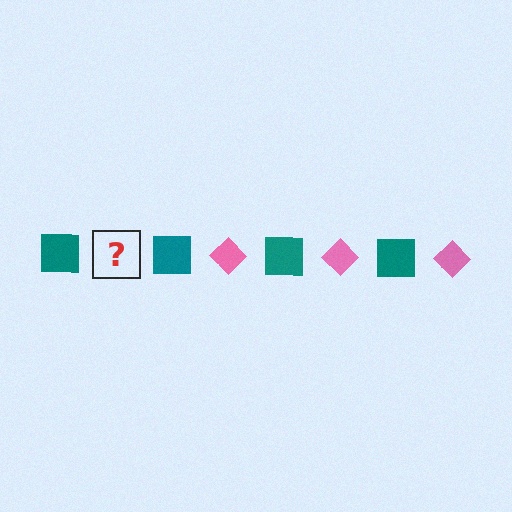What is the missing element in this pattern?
The missing element is a pink diamond.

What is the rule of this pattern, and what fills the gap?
The rule is that the pattern alternates between teal square and pink diamond. The gap should be filled with a pink diamond.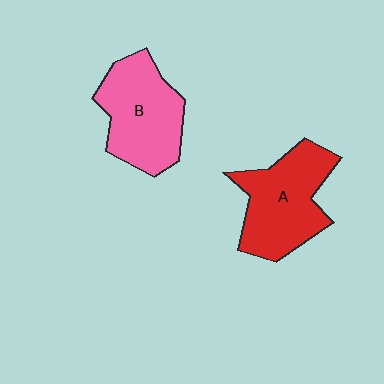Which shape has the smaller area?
Shape B (pink).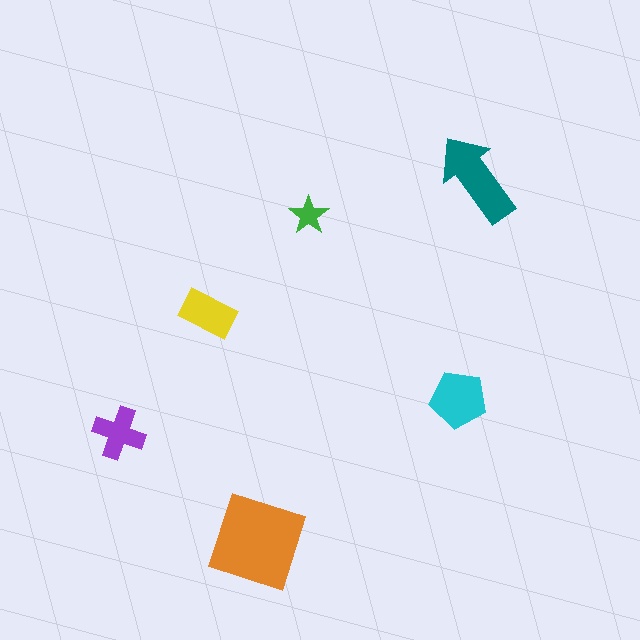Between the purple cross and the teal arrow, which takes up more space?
The teal arrow.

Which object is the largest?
The orange diamond.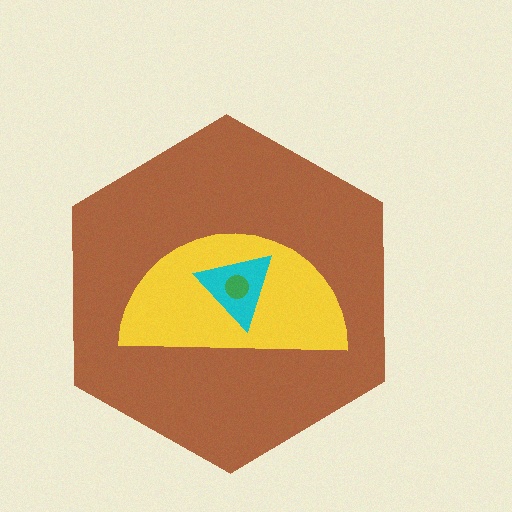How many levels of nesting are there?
4.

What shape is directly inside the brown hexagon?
The yellow semicircle.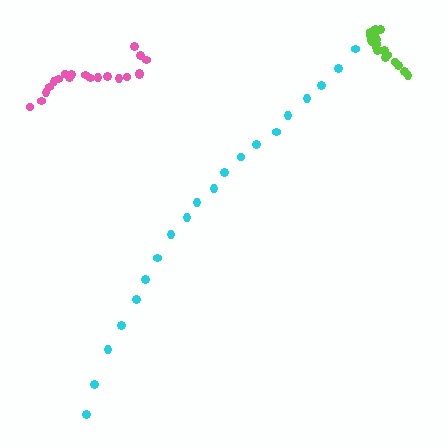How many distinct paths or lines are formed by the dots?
There are 3 distinct paths.